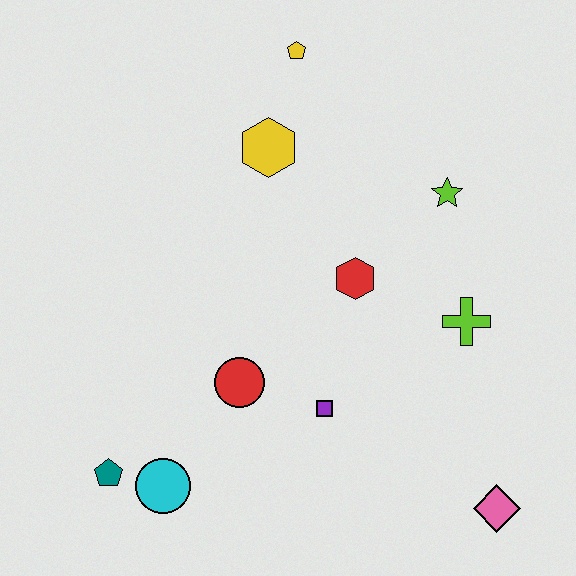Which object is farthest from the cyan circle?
The yellow pentagon is farthest from the cyan circle.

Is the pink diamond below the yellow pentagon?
Yes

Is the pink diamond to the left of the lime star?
No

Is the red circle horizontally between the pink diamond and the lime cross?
No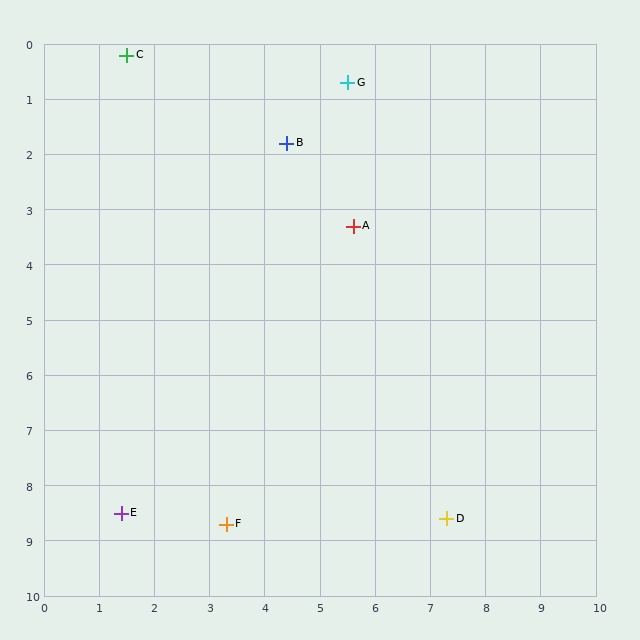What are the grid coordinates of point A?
Point A is at approximately (5.6, 3.3).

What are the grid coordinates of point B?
Point B is at approximately (4.4, 1.8).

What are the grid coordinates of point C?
Point C is at approximately (1.5, 0.2).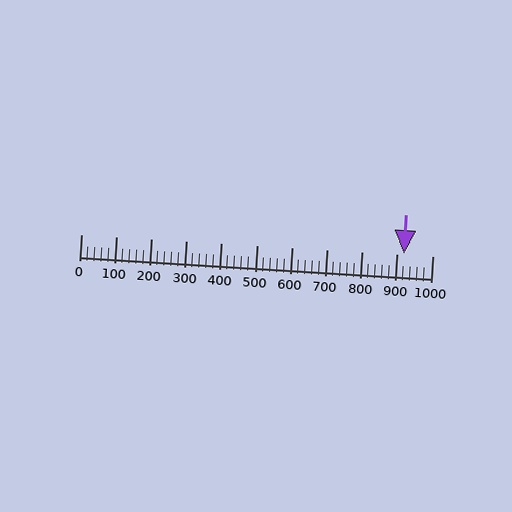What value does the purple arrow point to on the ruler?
The purple arrow points to approximately 920.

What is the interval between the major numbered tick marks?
The major tick marks are spaced 100 units apart.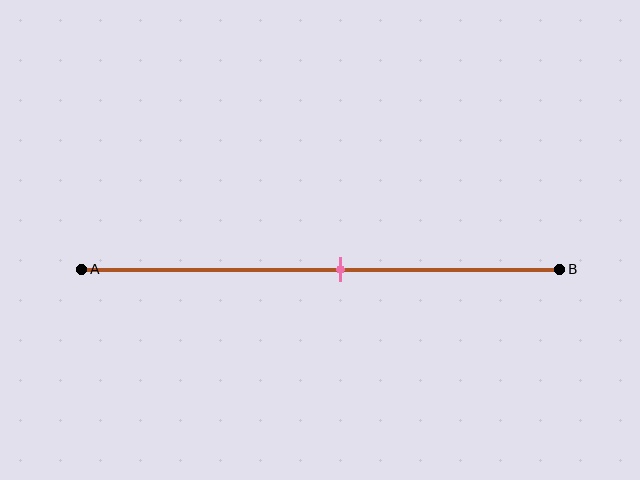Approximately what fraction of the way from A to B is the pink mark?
The pink mark is approximately 55% of the way from A to B.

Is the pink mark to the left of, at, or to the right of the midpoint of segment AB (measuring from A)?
The pink mark is to the right of the midpoint of segment AB.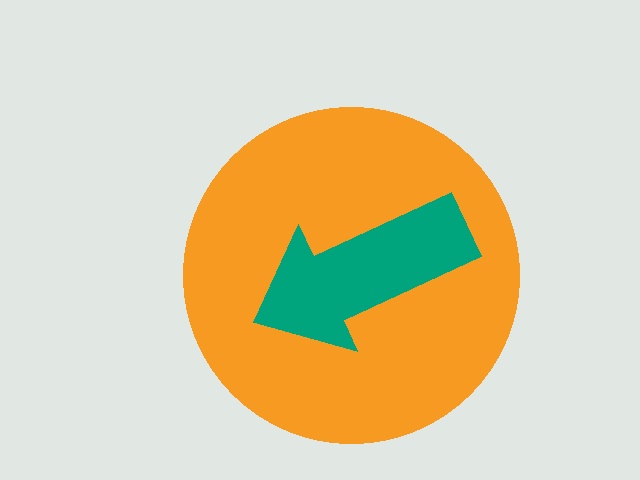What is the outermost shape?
The orange circle.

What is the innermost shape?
The teal arrow.